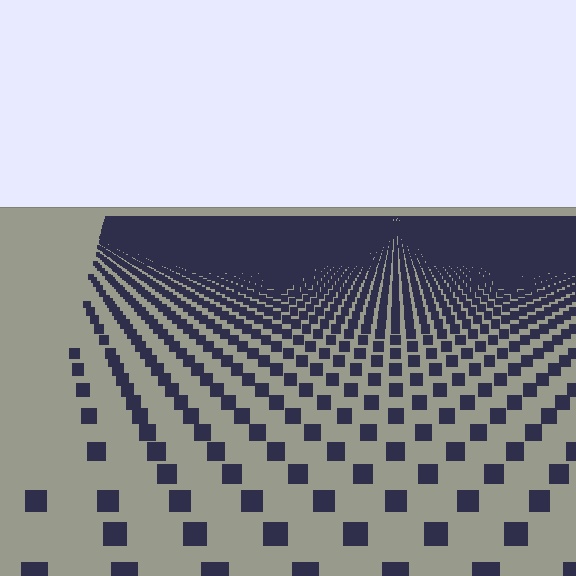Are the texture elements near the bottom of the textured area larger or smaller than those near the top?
Larger. Near the bottom, elements are closer to the viewer and appear at a bigger on-screen size.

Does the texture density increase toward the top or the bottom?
Density increases toward the top.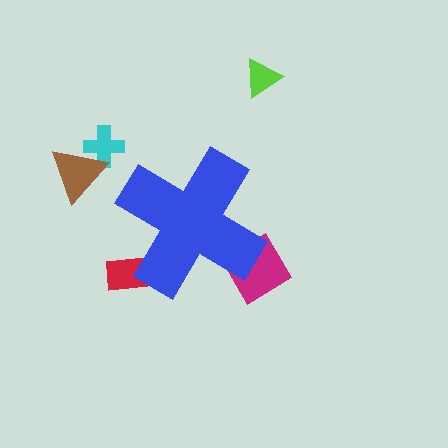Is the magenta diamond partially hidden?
Yes, the magenta diamond is partially hidden behind the blue cross.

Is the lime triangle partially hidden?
No, the lime triangle is fully visible.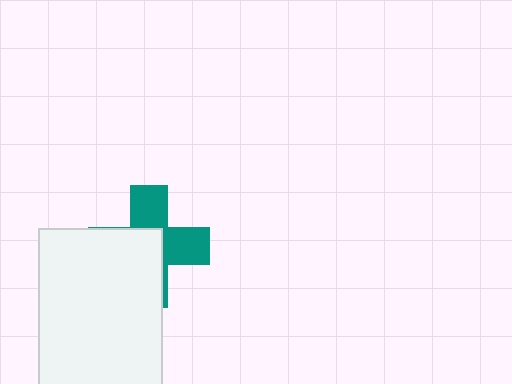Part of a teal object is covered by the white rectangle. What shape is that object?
It is a cross.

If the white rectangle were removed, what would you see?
You would see the complete teal cross.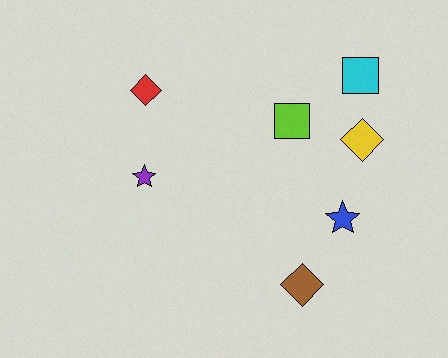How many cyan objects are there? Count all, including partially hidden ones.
There is 1 cyan object.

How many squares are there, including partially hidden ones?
There are 2 squares.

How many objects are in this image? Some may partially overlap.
There are 7 objects.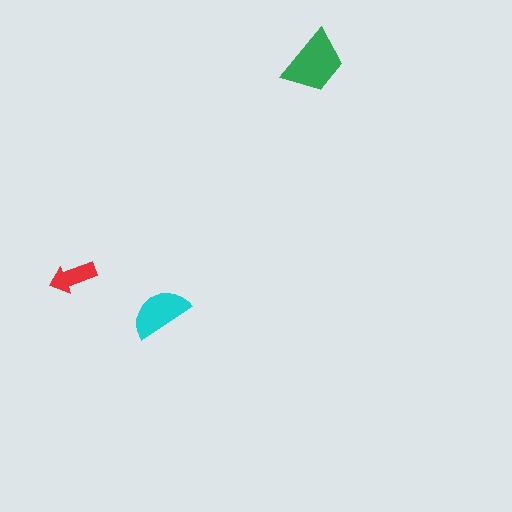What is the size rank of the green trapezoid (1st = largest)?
1st.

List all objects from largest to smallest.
The green trapezoid, the cyan semicircle, the red arrow.